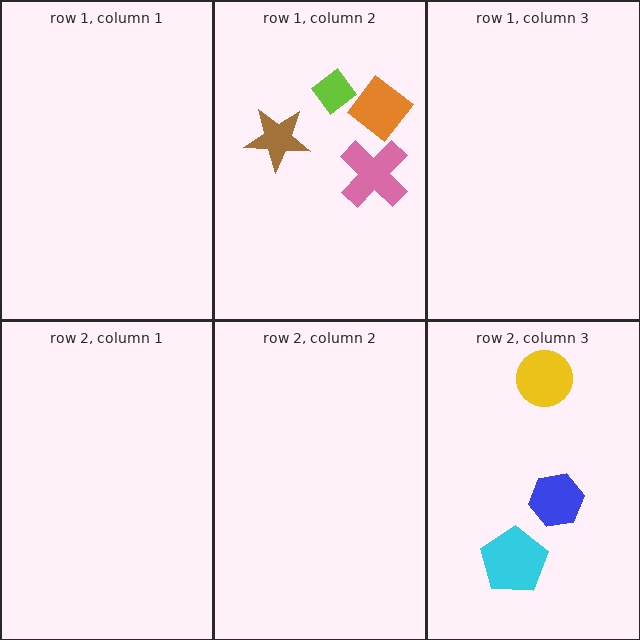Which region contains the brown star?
The row 1, column 2 region.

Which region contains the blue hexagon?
The row 2, column 3 region.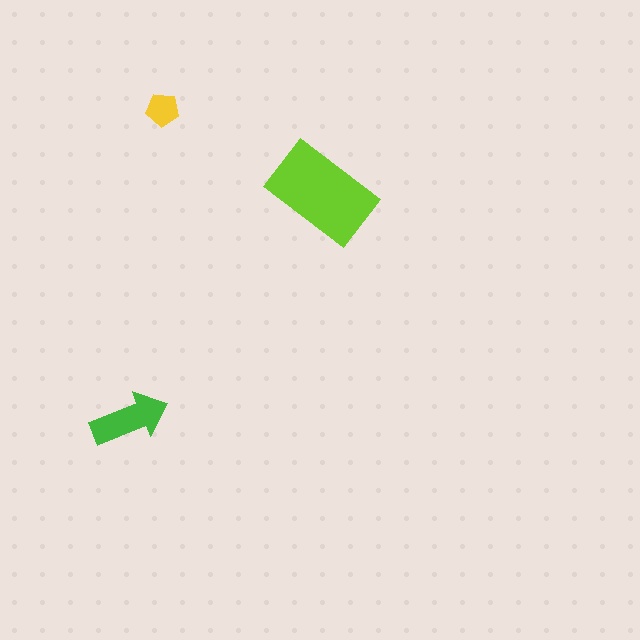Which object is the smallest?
The yellow pentagon.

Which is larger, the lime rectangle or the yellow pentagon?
The lime rectangle.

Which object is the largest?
The lime rectangle.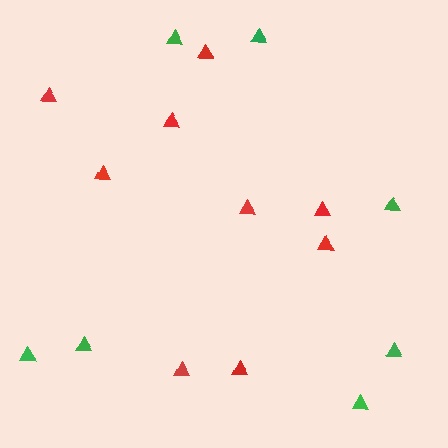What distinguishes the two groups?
There are 2 groups: one group of red triangles (9) and one group of green triangles (7).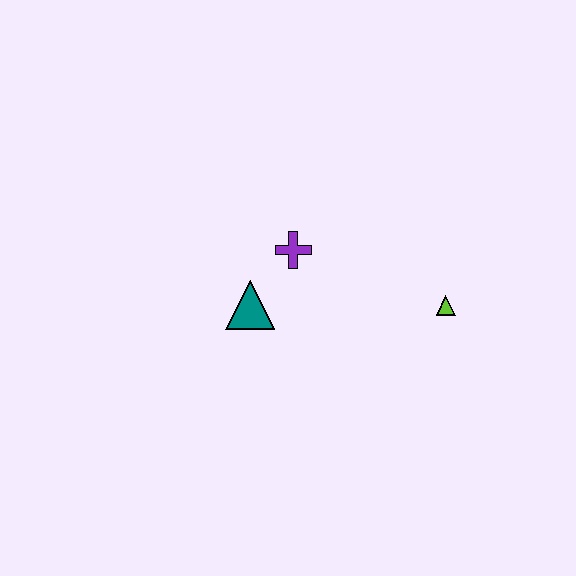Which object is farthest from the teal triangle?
The lime triangle is farthest from the teal triangle.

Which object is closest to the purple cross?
The teal triangle is closest to the purple cross.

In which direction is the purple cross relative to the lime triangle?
The purple cross is to the left of the lime triangle.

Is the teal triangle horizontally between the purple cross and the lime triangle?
No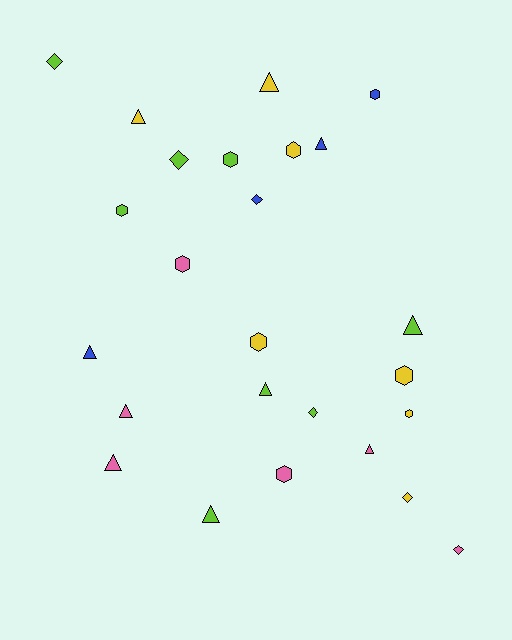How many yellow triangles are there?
There are 2 yellow triangles.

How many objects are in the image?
There are 25 objects.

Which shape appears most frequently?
Triangle, with 10 objects.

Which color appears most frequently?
Lime, with 8 objects.